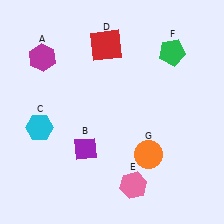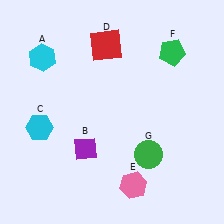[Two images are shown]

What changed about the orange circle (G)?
In Image 1, G is orange. In Image 2, it changed to green.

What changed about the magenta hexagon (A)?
In Image 1, A is magenta. In Image 2, it changed to cyan.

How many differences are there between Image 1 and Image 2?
There are 2 differences between the two images.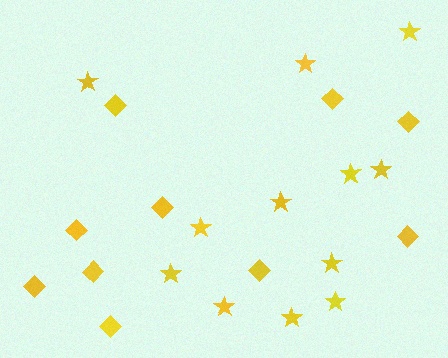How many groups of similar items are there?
There are 2 groups: one group of stars (12) and one group of diamonds (10).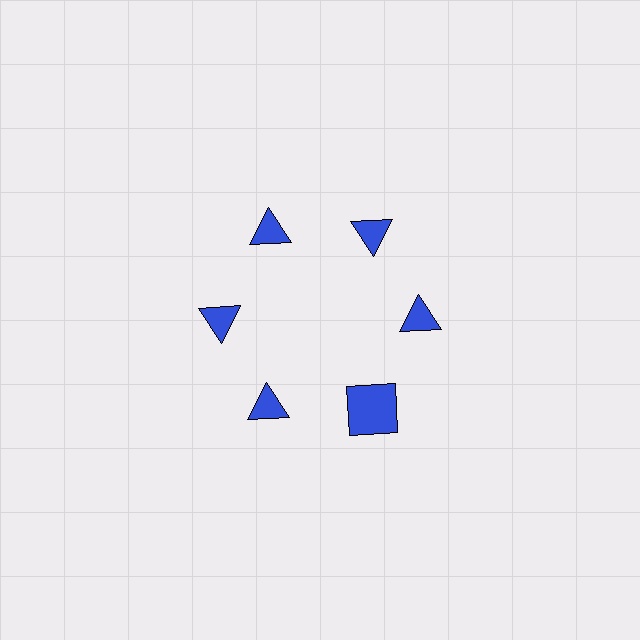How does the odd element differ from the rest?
It has a different shape: square instead of triangle.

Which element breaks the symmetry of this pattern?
The blue square at roughly the 5 o'clock position breaks the symmetry. All other shapes are blue triangles.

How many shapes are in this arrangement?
There are 6 shapes arranged in a ring pattern.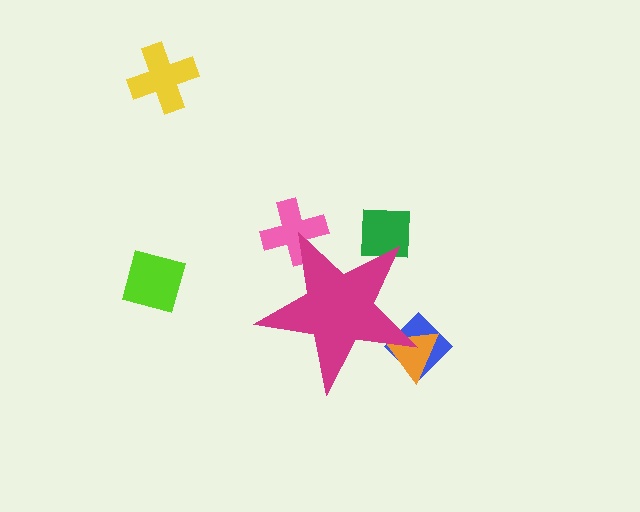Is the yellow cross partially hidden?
No, the yellow cross is fully visible.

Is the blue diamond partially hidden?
Yes, the blue diamond is partially hidden behind the magenta star.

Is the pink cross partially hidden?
Yes, the pink cross is partially hidden behind the magenta star.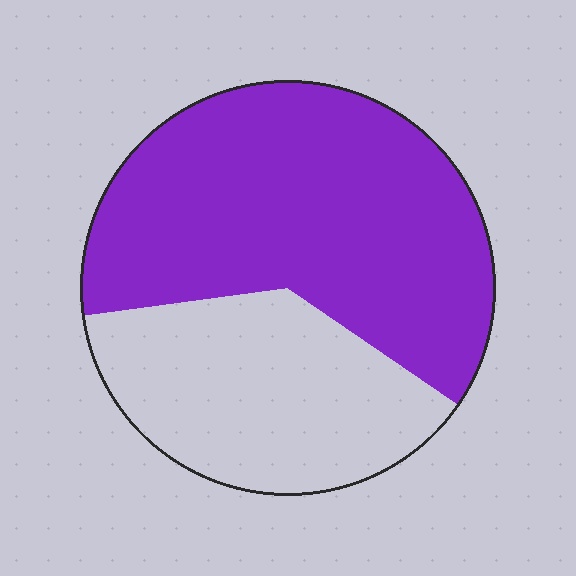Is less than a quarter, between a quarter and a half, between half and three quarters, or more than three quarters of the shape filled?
Between half and three quarters.